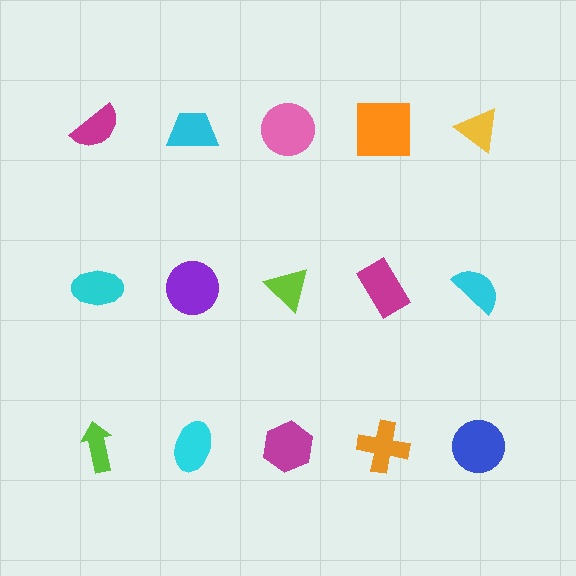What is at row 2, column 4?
A magenta rectangle.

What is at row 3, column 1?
A lime arrow.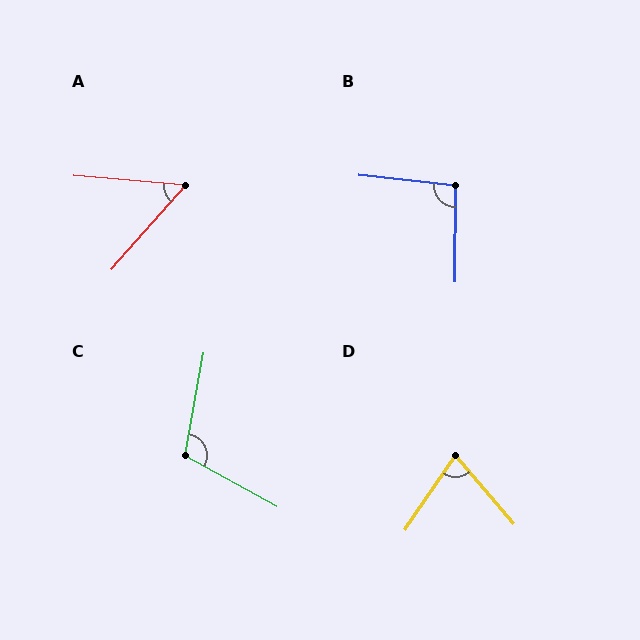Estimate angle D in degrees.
Approximately 74 degrees.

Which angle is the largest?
C, at approximately 108 degrees.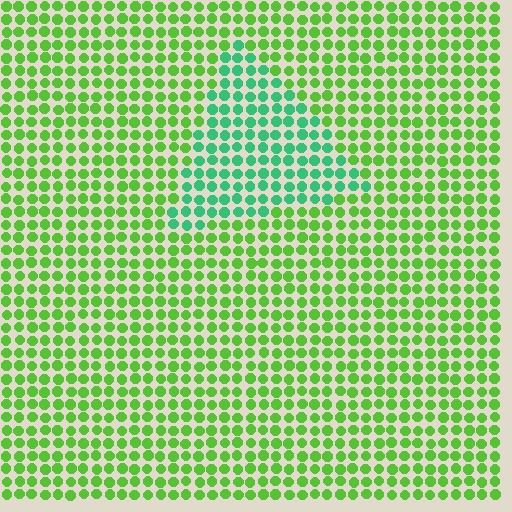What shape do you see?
I see a triangle.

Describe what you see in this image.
The image is filled with small lime elements in a uniform arrangement. A triangle-shaped region is visible where the elements are tinted to a slightly different hue, forming a subtle color boundary.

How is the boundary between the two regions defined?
The boundary is defined purely by a slight shift in hue (about 42 degrees). Spacing, size, and orientation are identical on both sides.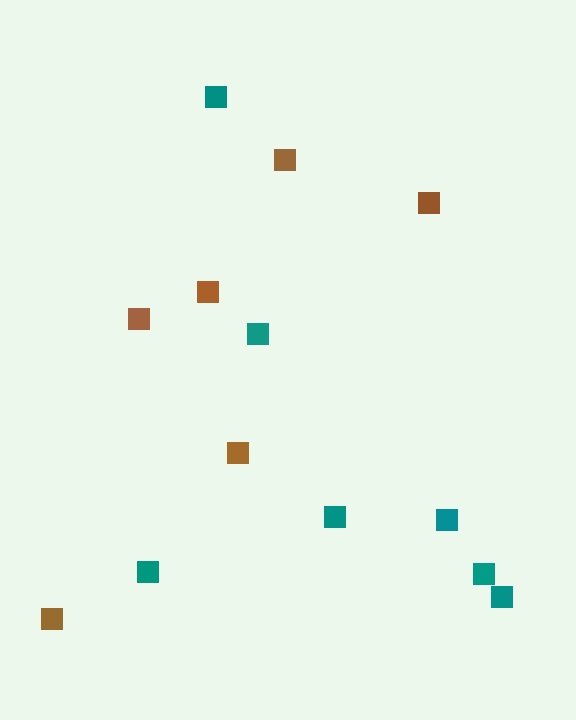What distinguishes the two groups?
There are 2 groups: one group of teal squares (7) and one group of brown squares (6).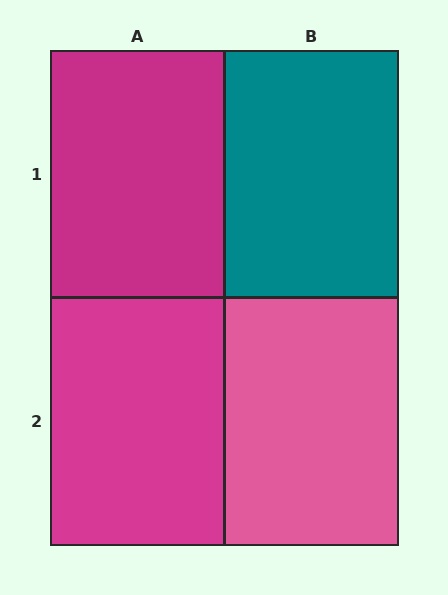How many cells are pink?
1 cell is pink.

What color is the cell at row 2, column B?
Pink.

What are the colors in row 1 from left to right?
Magenta, teal.